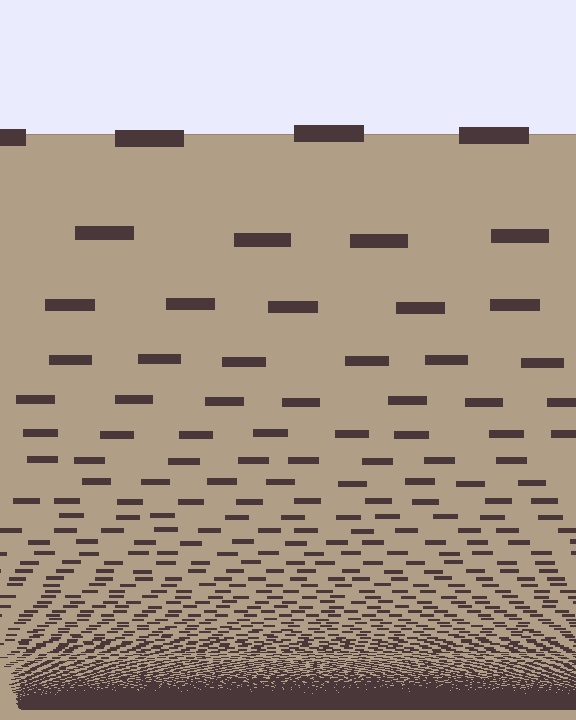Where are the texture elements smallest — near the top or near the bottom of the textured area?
Near the bottom.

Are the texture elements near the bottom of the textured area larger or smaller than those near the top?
Smaller. The gradient is inverted — elements near the bottom are smaller and denser.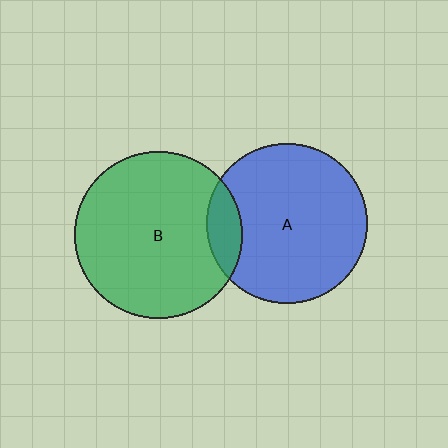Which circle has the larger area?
Circle B (green).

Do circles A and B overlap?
Yes.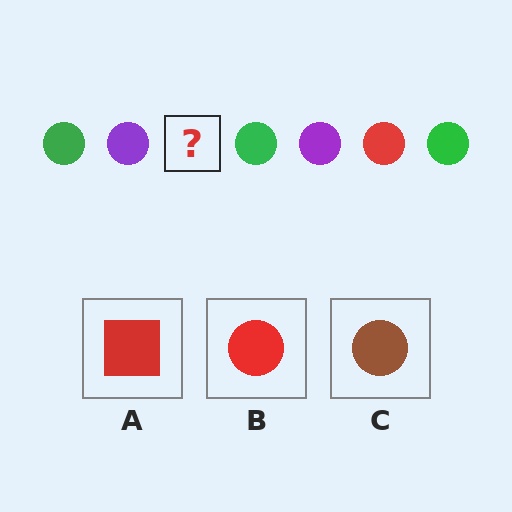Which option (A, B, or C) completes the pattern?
B.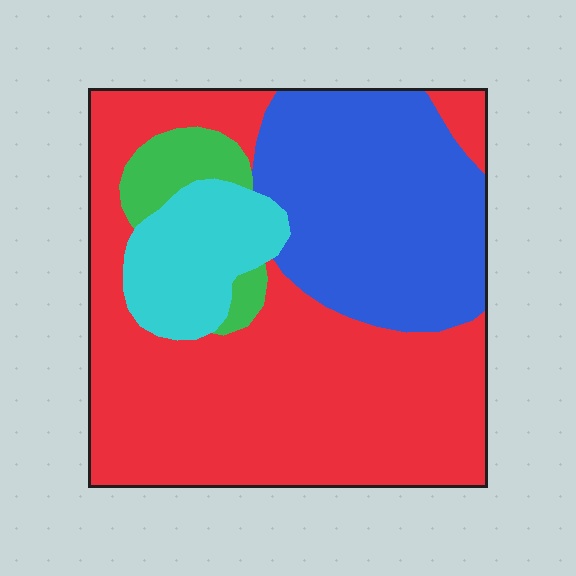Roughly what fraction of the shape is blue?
Blue takes up about one quarter (1/4) of the shape.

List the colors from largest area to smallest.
From largest to smallest: red, blue, cyan, green.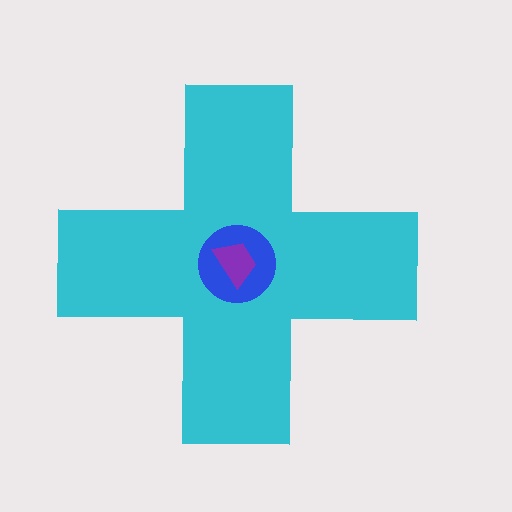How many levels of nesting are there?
3.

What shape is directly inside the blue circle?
The purple trapezoid.